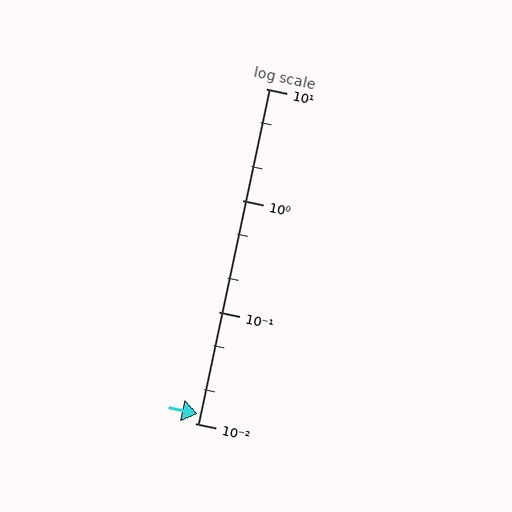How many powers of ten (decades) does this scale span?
The scale spans 3 decades, from 0.01 to 10.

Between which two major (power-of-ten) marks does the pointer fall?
The pointer is between 0.01 and 0.1.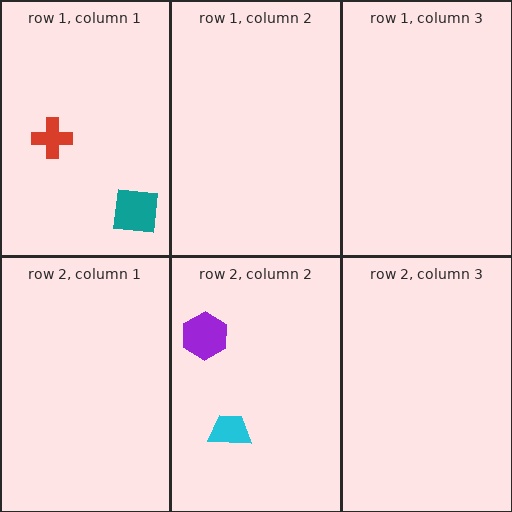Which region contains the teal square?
The row 1, column 1 region.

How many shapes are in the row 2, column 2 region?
2.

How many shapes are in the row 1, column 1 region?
2.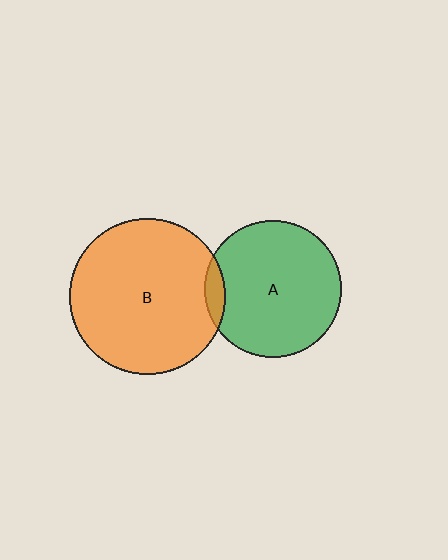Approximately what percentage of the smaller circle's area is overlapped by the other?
Approximately 5%.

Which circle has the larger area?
Circle B (orange).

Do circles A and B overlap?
Yes.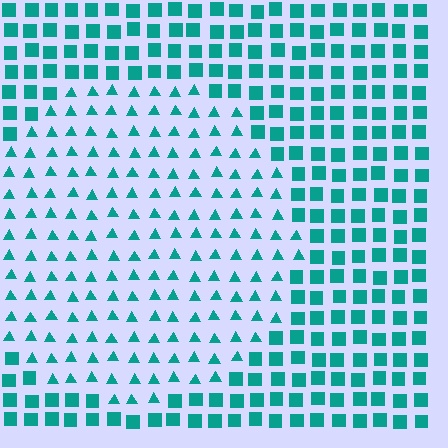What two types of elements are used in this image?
The image uses triangles inside the circle region and squares outside it.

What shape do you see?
I see a circle.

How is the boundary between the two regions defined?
The boundary is defined by a change in element shape: triangles inside vs. squares outside. All elements share the same color and spacing.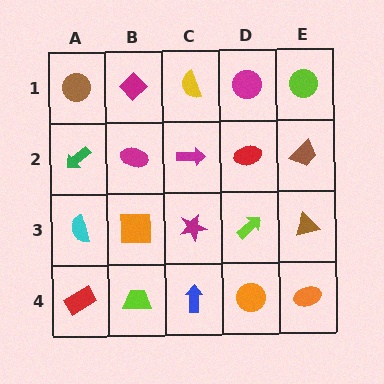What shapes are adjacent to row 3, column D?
A red ellipse (row 2, column D), an orange circle (row 4, column D), a magenta star (row 3, column C), a brown triangle (row 3, column E).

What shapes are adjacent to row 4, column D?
A lime arrow (row 3, column D), a blue arrow (row 4, column C), an orange ellipse (row 4, column E).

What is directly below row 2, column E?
A brown triangle.